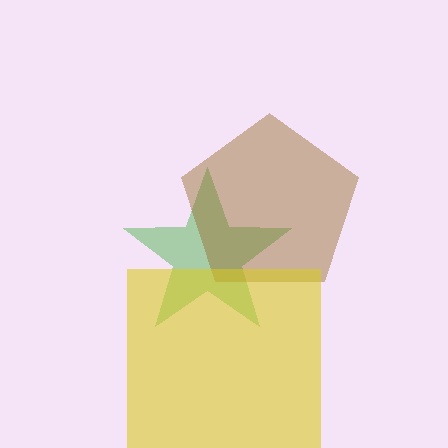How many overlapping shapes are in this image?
There are 3 overlapping shapes in the image.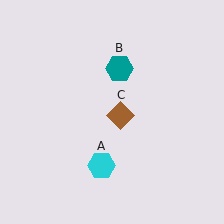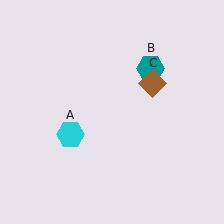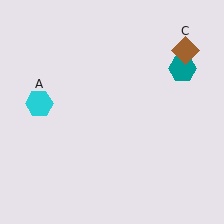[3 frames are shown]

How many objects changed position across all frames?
3 objects changed position: cyan hexagon (object A), teal hexagon (object B), brown diamond (object C).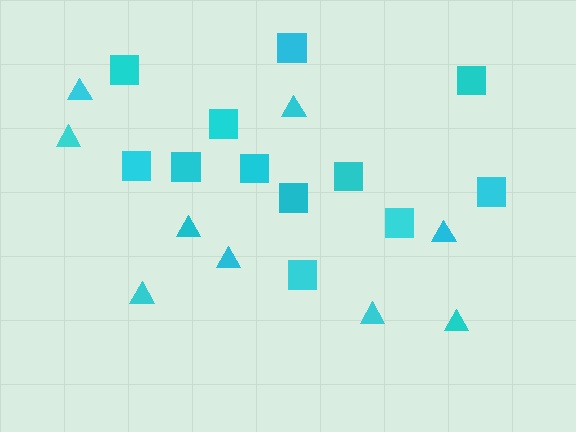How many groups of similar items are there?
There are 2 groups: one group of triangles (9) and one group of squares (12).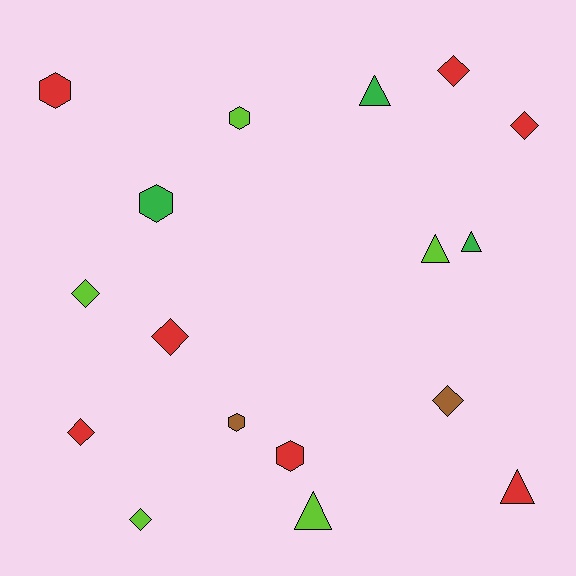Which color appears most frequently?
Red, with 7 objects.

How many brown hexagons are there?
There is 1 brown hexagon.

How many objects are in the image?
There are 17 objects.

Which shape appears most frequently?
Diamond, with 7 objects.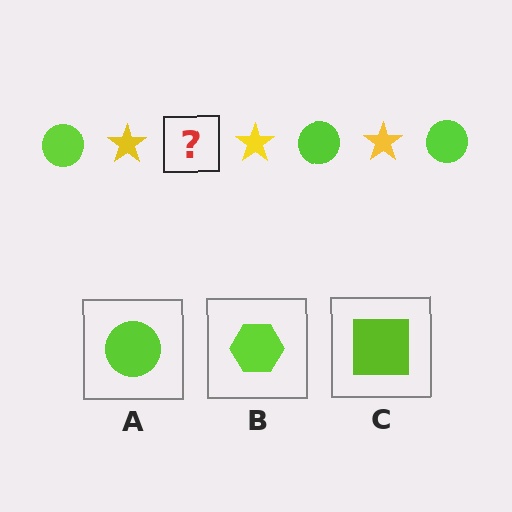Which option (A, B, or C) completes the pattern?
A.